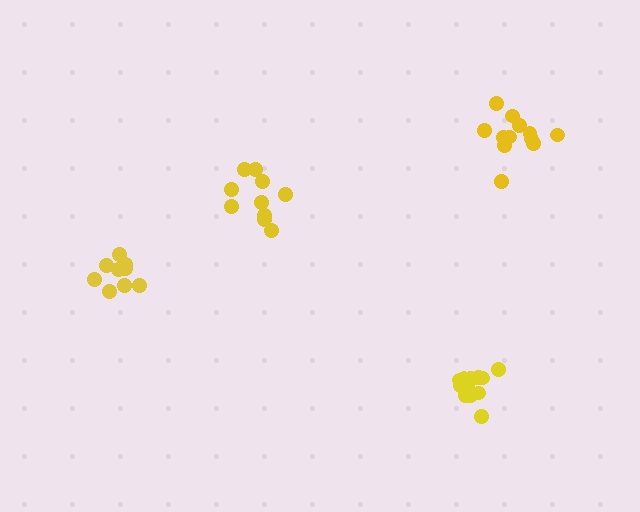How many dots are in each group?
Group 1: 13 dots, Group 2: 12 dots, Group 3: 10 dots, Group 4: 9 dots (44 total).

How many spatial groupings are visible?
There are 4 spatial groupings.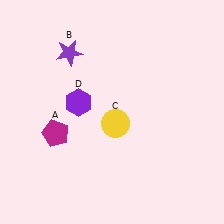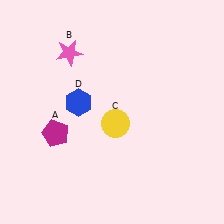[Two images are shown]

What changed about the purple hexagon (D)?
In Image 1, D is purple. In Image 2, it changed to blue.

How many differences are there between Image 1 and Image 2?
There are 2 differences between the two images.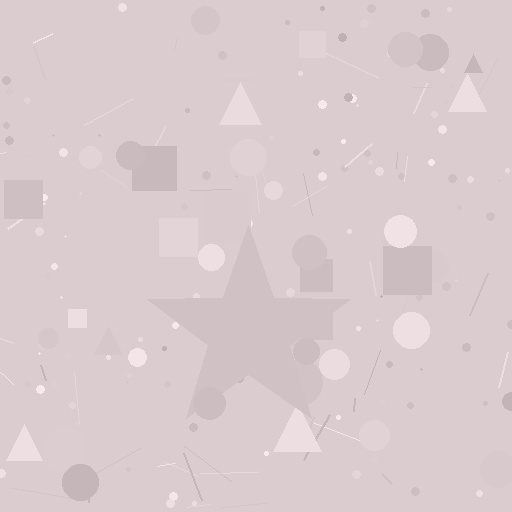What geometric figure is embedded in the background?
A star is embedded in the background.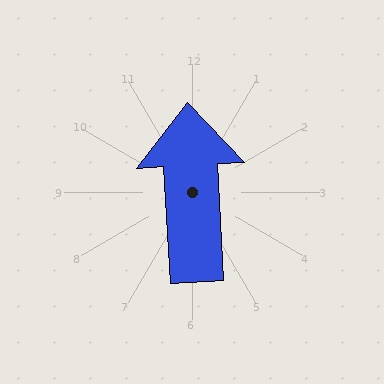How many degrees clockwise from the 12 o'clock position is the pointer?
Approximately 357 degrees.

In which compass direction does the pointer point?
North.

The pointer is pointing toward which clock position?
Roughly 12 o'clock.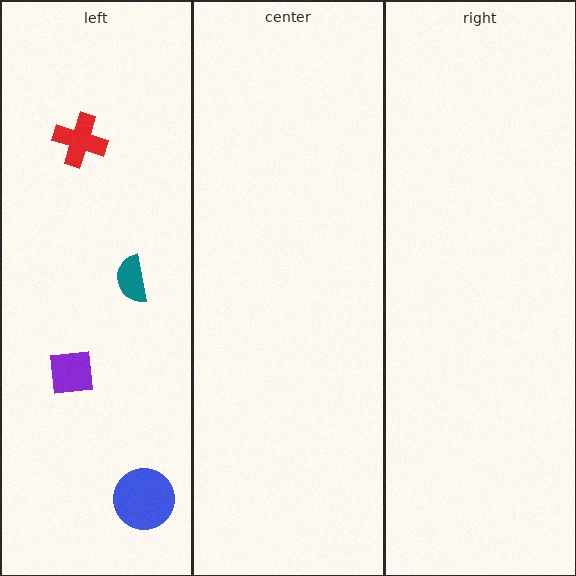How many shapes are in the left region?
4.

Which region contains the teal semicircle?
The left region.